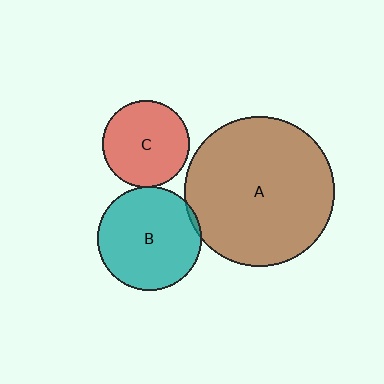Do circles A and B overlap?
Yes.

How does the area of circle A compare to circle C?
Approximately 3.0 times.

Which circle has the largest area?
Circle A (brown).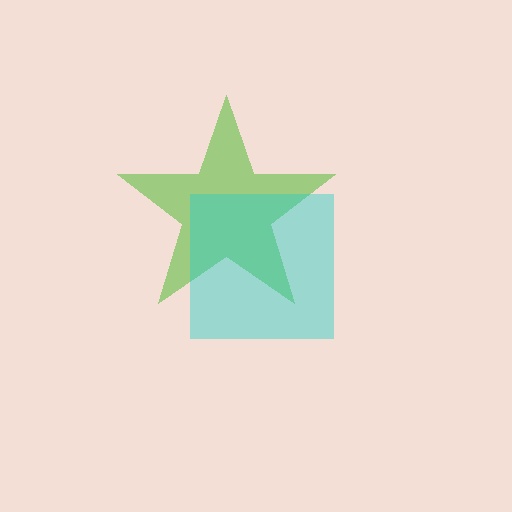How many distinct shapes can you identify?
There are 2 distinct shapes: a lime star, a cyan square.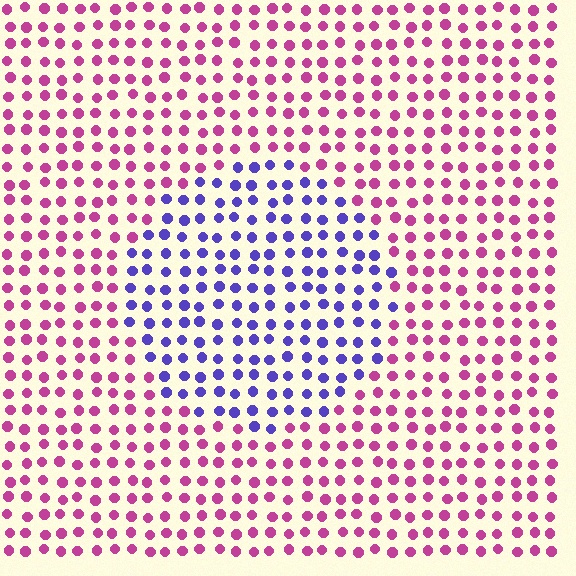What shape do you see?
I see a circle.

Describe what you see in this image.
The image is filled with small magenta elements in a uniform arrangement. A circle-shaped region is visible where the elements are tinted to a slightly different hue, forming a subtle color boundary.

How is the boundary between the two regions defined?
The boundary is defined purely by a slight shift in hue (about 69 degrees). Spacing, size, and orientation are identical on both sides.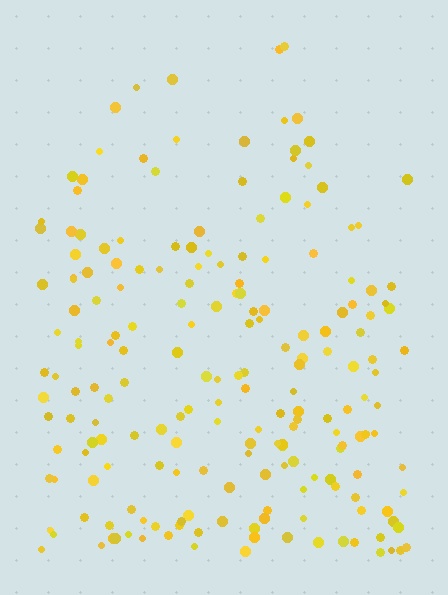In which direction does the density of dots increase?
From top to bottom, with the bottom side densest.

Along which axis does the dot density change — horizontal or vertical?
Vertical.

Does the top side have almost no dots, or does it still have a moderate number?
Still a moderate number, just noticeably fewer than the bottom.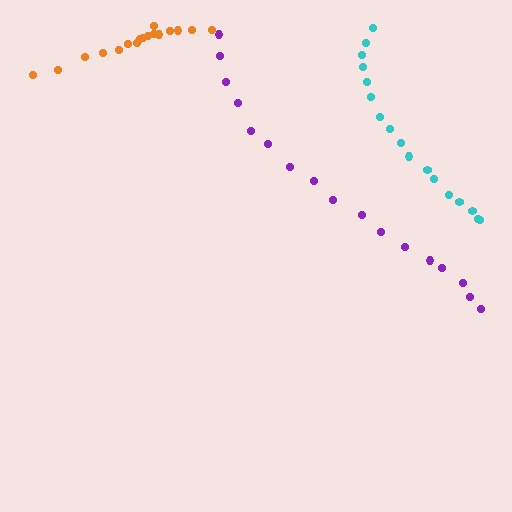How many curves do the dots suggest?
There are 3 distinct paths.